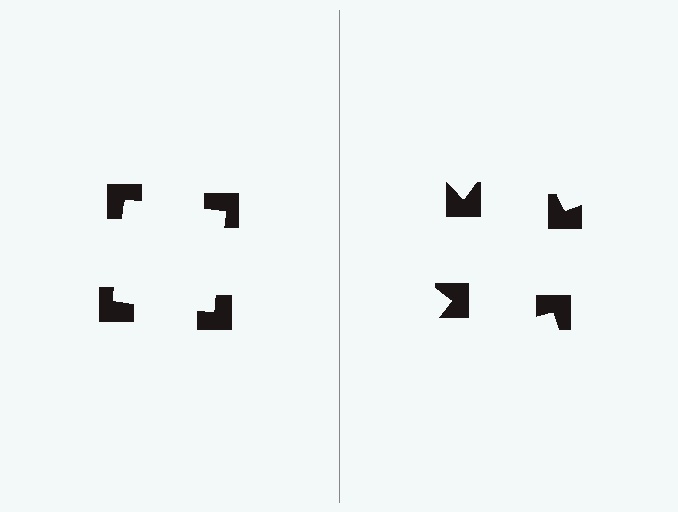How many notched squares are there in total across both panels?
8 — 4 on each side.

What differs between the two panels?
The notched squares are positioned identically on both sides; only the wedge orientations differ. On the left they align to a square; on the right they are misaligned.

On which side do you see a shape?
An illusory square appears on the left side. On the right side the wedge cuts are rotated, so no coherent shape forms.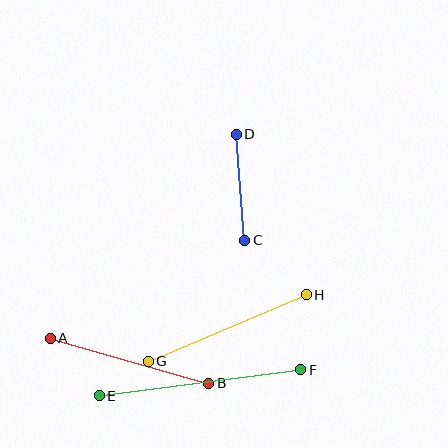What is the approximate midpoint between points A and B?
The midpoint is at approximately (130, 361) pixels.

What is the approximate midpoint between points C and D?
The midpoint is at approximately (241, 187) pixels.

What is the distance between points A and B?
The distance is approximately 164 pixels.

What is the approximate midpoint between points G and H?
The midpoint is at approximately (227, 328) pixels.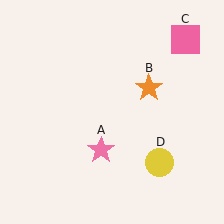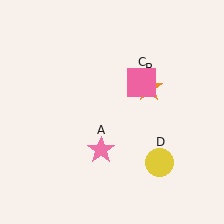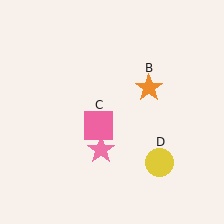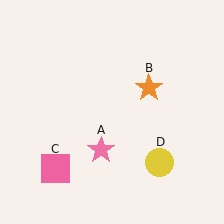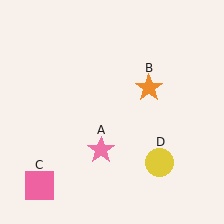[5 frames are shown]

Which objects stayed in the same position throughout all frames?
Pink star (object A) and orange star (object B) and yellow circle (object D) remained stationary.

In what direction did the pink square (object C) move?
The pink square (object C) moved down and to the left.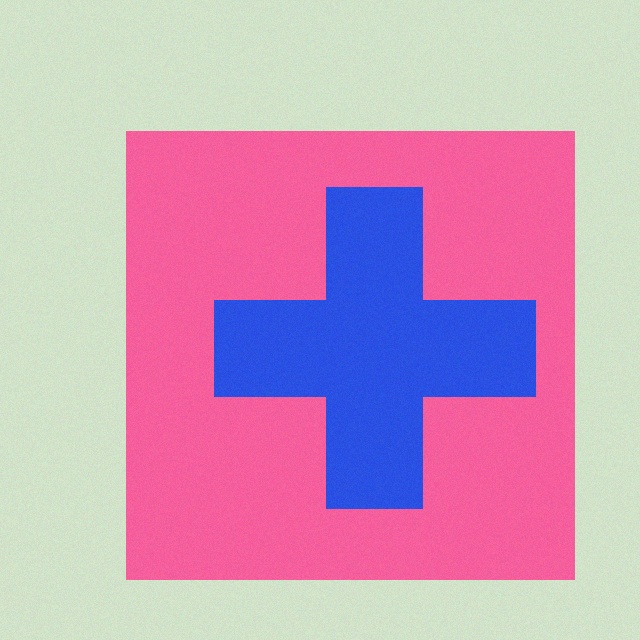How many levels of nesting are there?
2.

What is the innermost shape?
The blue cross.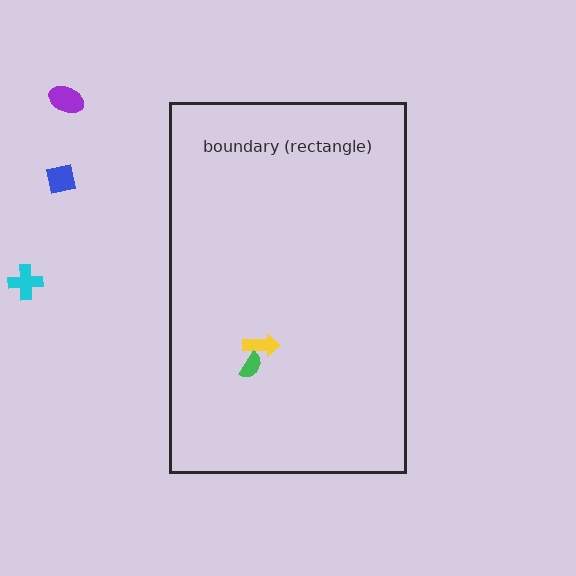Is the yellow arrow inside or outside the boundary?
Inside.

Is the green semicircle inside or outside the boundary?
Inside.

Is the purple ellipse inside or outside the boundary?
Outside.